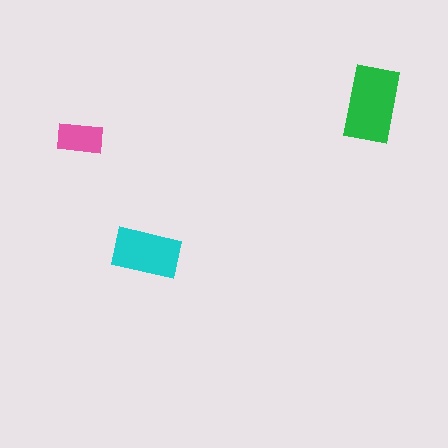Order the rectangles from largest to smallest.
the green one, the cyan one, the pink one.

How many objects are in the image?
There are 3 objects in the image.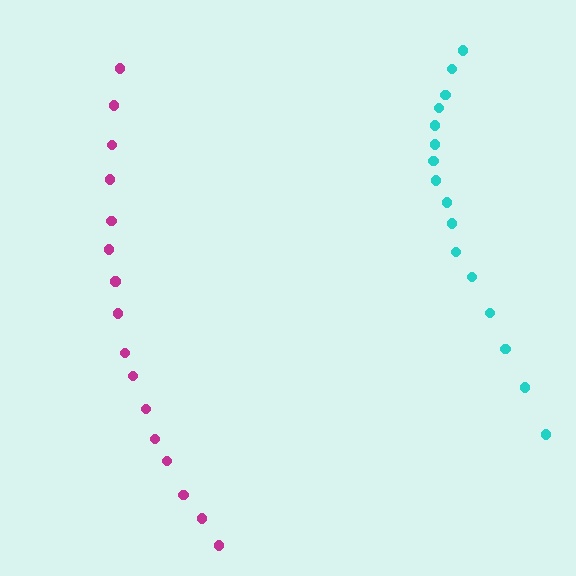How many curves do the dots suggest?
There are 2 distinct paths.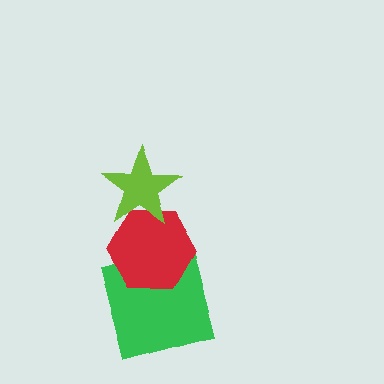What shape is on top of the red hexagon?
The lime star is on top of the red hexagon.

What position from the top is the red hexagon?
The red hexagon is 2nd from the top.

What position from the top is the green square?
The green square is 3rd from the top.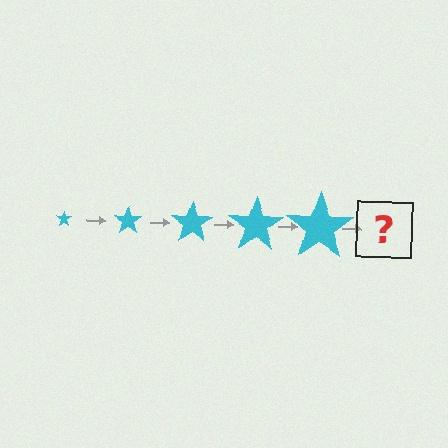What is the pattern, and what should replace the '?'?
The pattern is that the star gets progressively larger each step. The '?' should be a cyan star, larger than the previous one.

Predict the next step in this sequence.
The next step is a cyan star, larger than the previous one.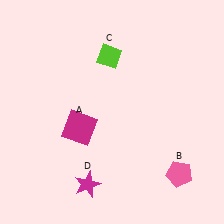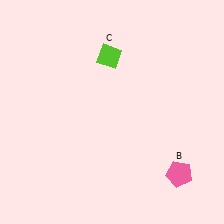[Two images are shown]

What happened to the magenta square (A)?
The magenta square (A) was removed in Image 2. It was in the bottom-left area of Image 1.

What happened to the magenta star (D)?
The magenta star (D) was removed in Image 2. It was in the bottom-left area of Image 1.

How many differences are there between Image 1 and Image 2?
There are 2 differences between the two images.